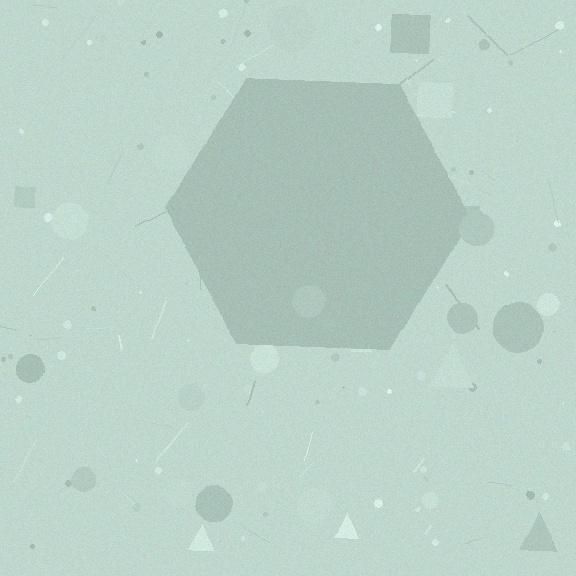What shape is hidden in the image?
A hexagon is hidden in the image.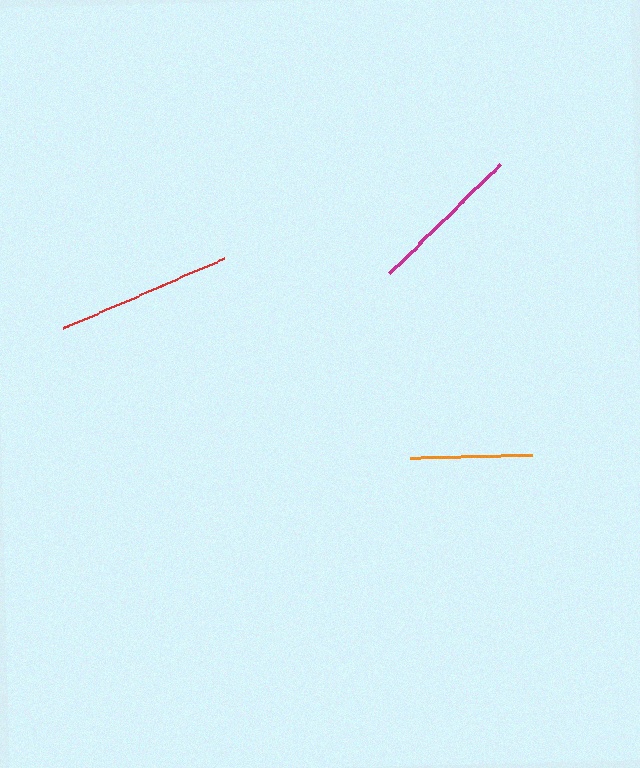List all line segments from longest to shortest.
From longest to shortest: red, magenta, orange.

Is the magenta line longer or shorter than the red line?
The red line is longer than the magenta line.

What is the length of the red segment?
The red segment is approximately 176 pixels long.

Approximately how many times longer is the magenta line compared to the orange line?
The magenta line is approximately 1.3 times the length of the orange line.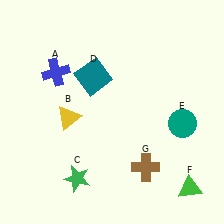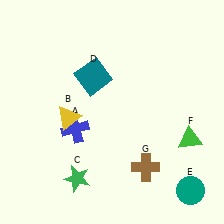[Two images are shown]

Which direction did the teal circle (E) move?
The teal circle (E) moved down.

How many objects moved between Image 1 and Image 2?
3 objects moved between the two images.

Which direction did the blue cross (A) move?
The blue cross (A) moved down.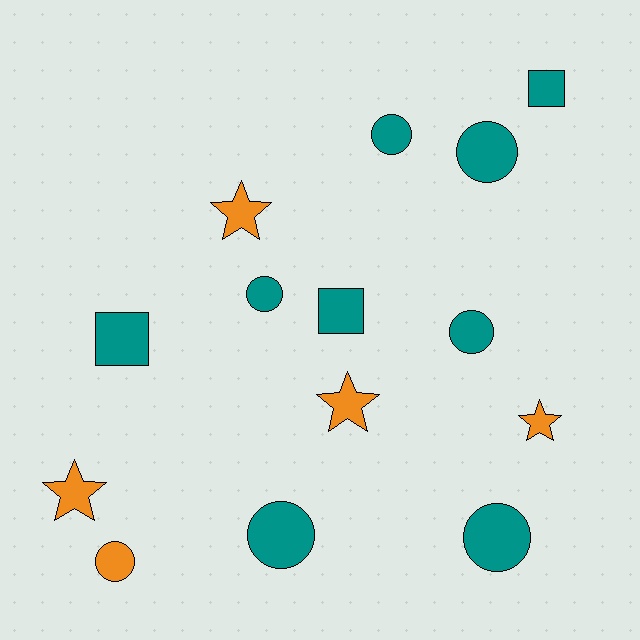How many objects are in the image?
There are 14 objects.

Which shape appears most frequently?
Circle, with 7 objects.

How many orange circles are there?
There is 1 orange circle.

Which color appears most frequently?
Teal, with 9 objects.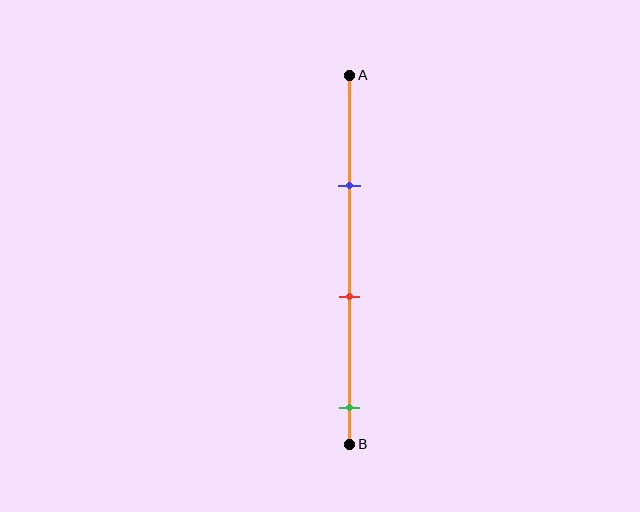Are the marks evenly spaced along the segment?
Yes, the marks are approximately evenly spaced.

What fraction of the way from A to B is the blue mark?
The blue mark is approximately 30% (0.3) of the way from A to B.